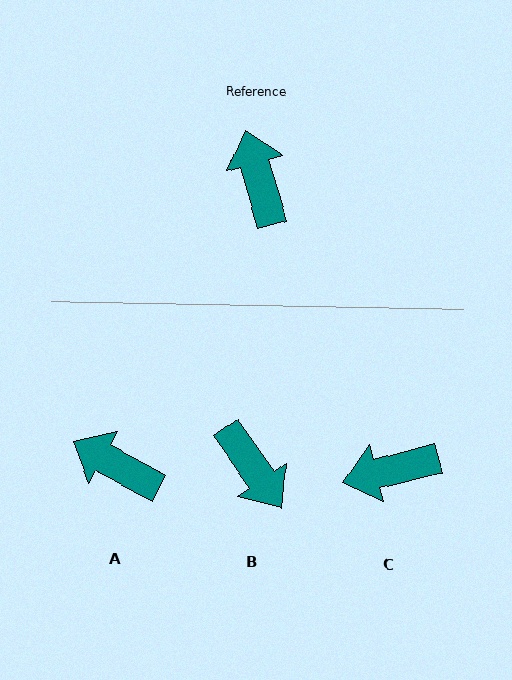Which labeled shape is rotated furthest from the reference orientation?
B, about 161 degrees away.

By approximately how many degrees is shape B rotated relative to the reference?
Approximately 161 degrees clockwise.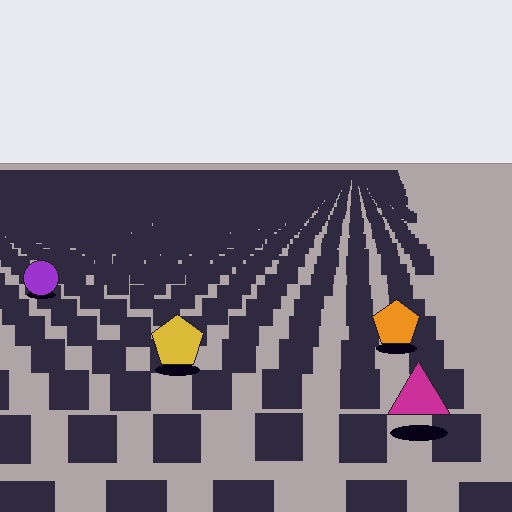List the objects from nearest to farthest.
From nearest to farthest: the magenta triangle, the yellow pentagon, the orange pentagon, the purple circle.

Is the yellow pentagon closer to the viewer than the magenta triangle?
No. The magenta triangle is closer — you can tell from the texture gradient: the ground texture is coarser near it.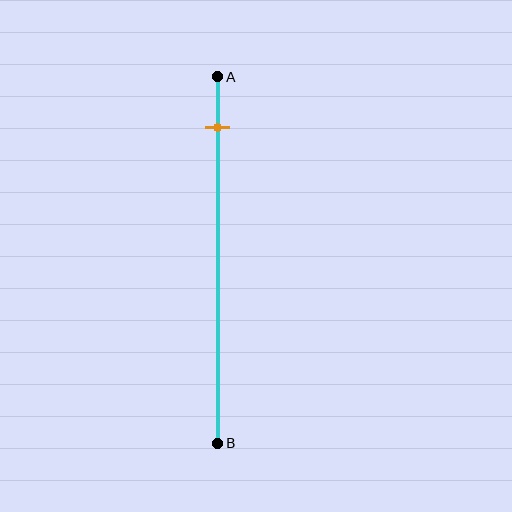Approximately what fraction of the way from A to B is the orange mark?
The orange mark is approximately 15% of the way from A to B.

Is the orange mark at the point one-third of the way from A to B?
No, the mark is at about 15% from A, not at the 33% one-third point.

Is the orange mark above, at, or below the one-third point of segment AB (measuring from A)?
The orange mark is above the one-third point of segment AB.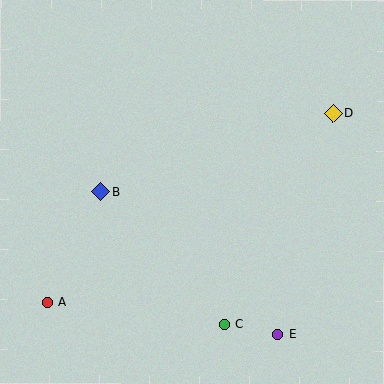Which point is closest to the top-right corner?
Point D is closest to the top-right corner.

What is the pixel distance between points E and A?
The distance between E and A is 233 pixels.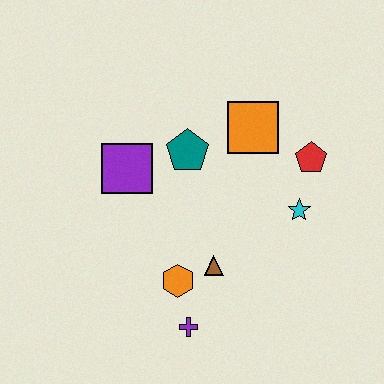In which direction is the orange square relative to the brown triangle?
The orange square is above the brown triangle.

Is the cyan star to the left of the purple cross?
No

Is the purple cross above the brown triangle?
No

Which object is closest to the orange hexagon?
The brown triangle is closest to the orange hexagon.